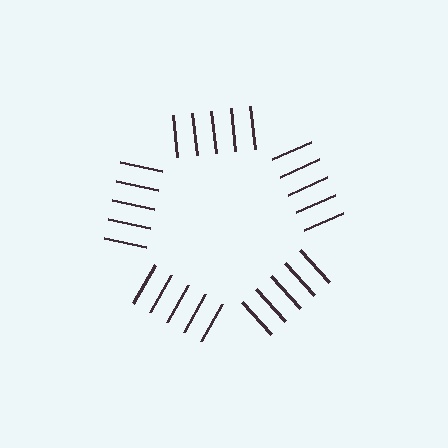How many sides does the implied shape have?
5 sides — the line-ends trace a pentagon.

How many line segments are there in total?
25 — 5 along each of the 5 edges.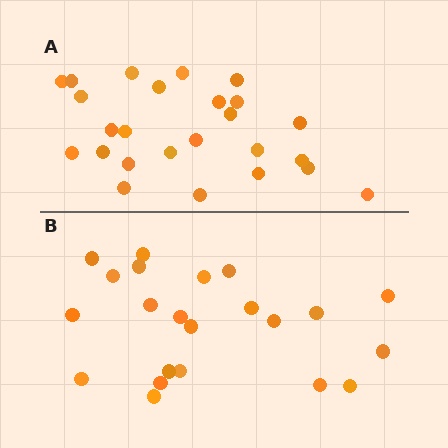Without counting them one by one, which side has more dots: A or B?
Region A (the top region) has more dots.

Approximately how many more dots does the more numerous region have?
Region A has just a few more — roughly 2 or 3 more dots than region B.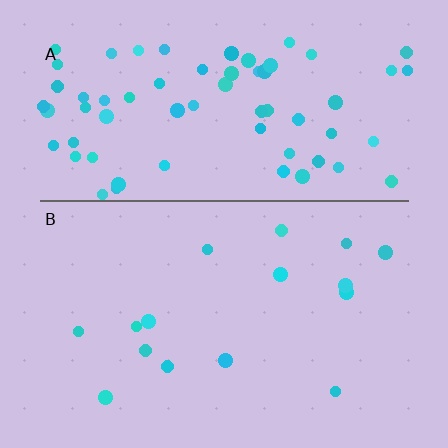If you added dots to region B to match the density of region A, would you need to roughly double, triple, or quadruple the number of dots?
Approximately quadruple.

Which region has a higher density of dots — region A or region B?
A (the top).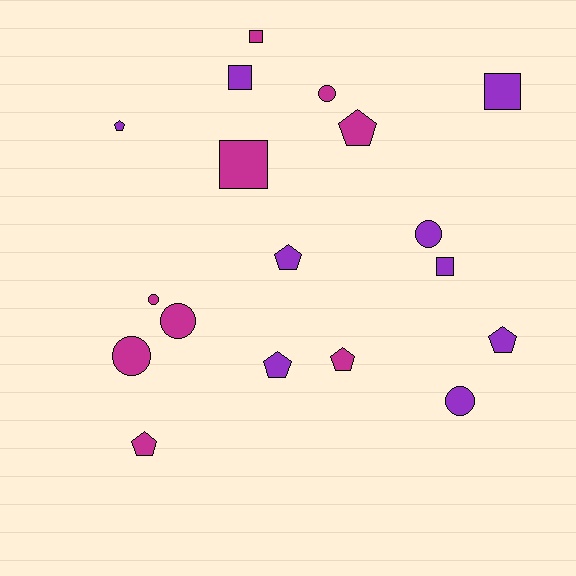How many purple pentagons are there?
There are 4 purple pentagons.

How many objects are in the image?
There are 18 objects.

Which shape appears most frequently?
Pentagon, with 7 objects.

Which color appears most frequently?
Purple, with 9 objects.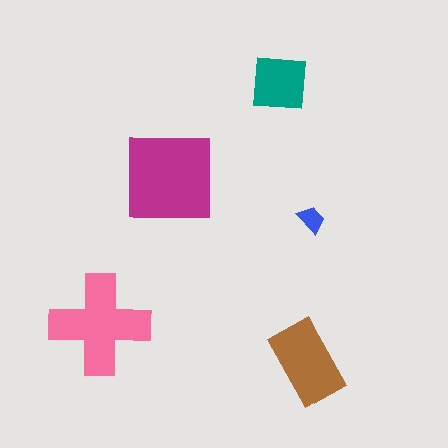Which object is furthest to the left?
The pink cross is leftmost.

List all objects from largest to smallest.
The magenta square, the pink cross, the brown rectangle, the teal square, the blue trapezoid.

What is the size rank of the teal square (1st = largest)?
4th.